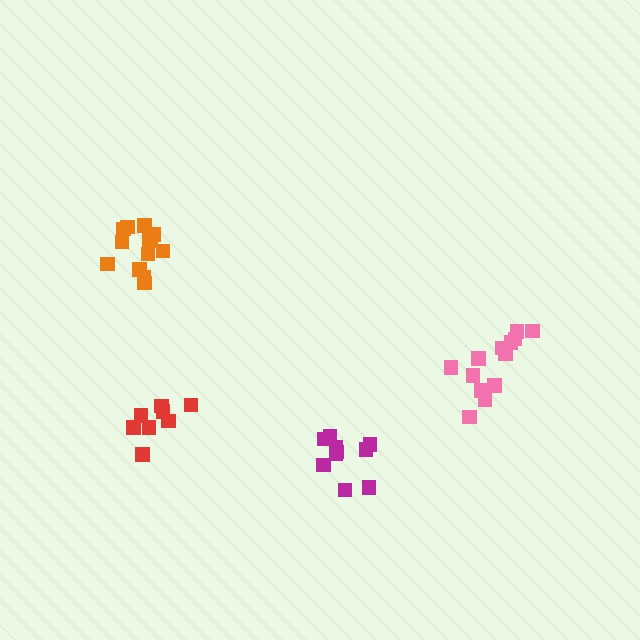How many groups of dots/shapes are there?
There are 4 groups.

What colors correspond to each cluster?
The clusters are colored: orange, red, pink, magenta.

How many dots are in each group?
Group 1: 13 dots, Group 2: 8 dots, Group 3: 13 dots, Group 4: 10 dots (44 total).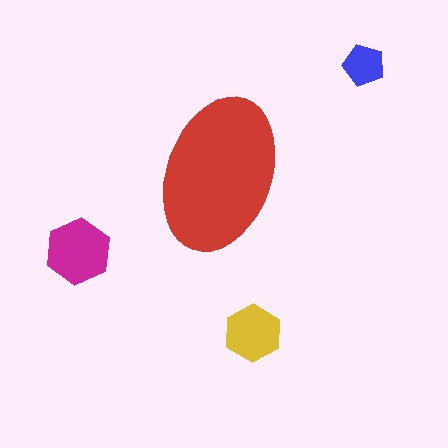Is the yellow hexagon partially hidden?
No, the yellow hexagon is fully visible.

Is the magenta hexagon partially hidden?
No, the magenta hexagon is fully visible.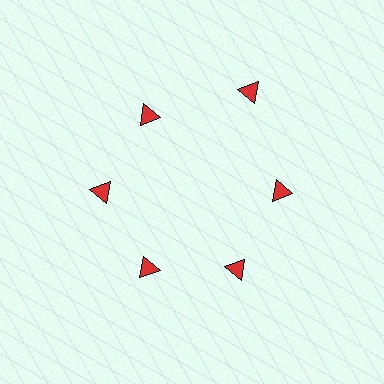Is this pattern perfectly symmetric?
No. The 6 red triangles are arranged in a ring, but one element near the 1 o'clock position is pushed outward from the center, breaking the 6-fold rotational symmetry.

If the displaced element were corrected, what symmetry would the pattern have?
It would have 6-fold rotational symmetry — the pattern would map onto itself every 60 degrees.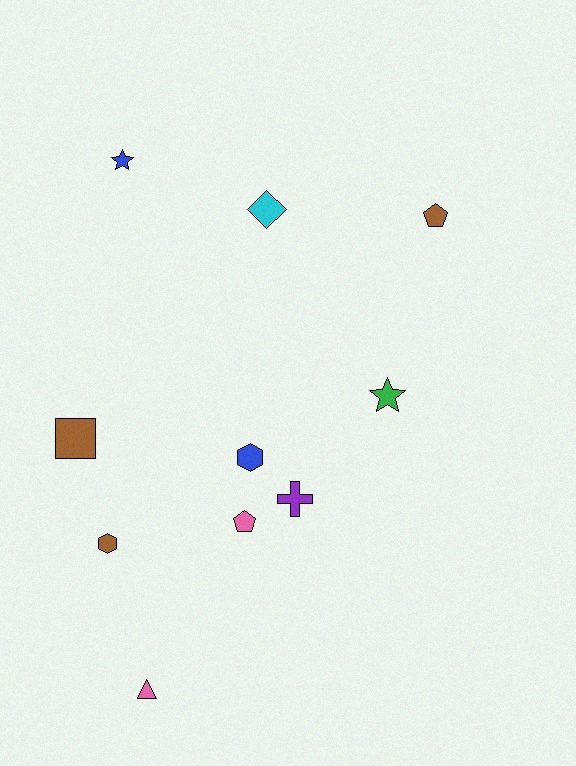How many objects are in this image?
There are 10 objects.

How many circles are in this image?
There are no circles.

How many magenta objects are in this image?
There are no magenta objects.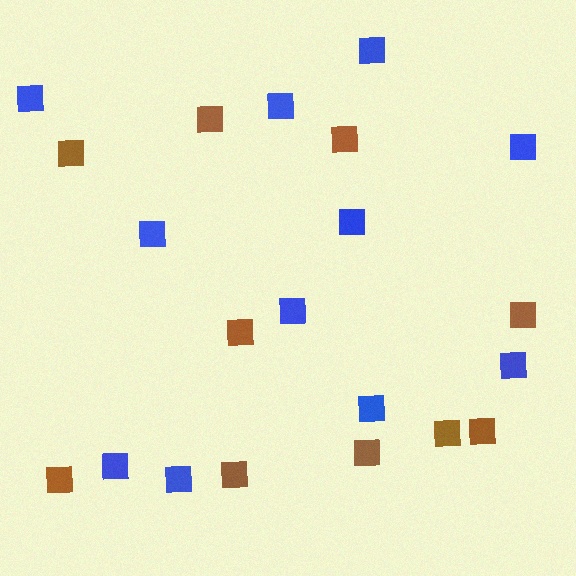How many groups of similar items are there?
There are 2 groups: one group of brown squares (10) and one group of blue squares (11).